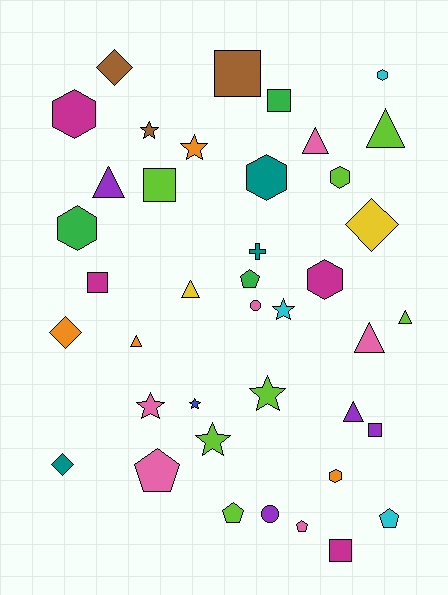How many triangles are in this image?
There are 8 triangles.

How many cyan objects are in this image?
There are 3 cyan objects.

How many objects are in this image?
There are 40 objects.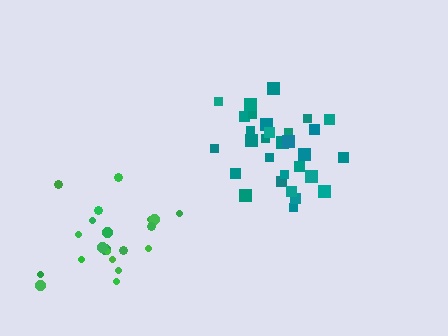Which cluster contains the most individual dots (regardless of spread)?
Teal (31).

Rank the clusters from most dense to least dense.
teal, green.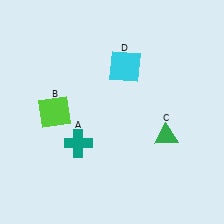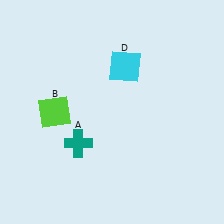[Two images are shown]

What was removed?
The green triangle (C) was removed in Image 2.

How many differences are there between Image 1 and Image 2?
There is 1 difference between the two images.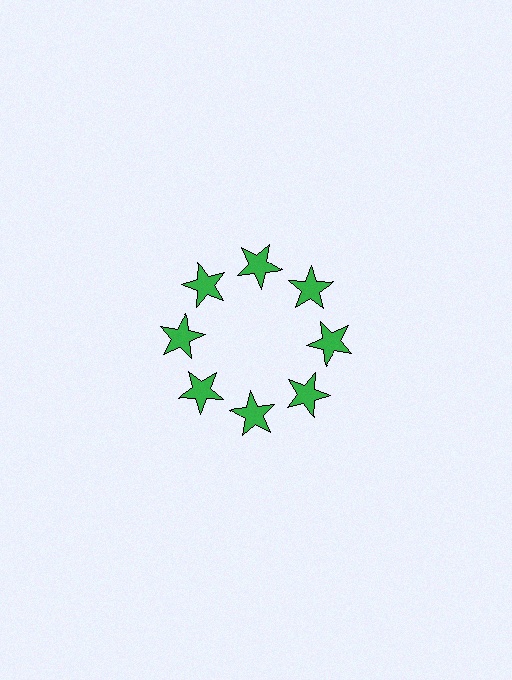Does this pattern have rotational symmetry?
Yes, this pattern has 8-fold rotational symmetry. It looks the same after rotating 45 degrees around the center.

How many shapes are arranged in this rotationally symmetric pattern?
There are 8 shapes, arranged in 8 groups of 1.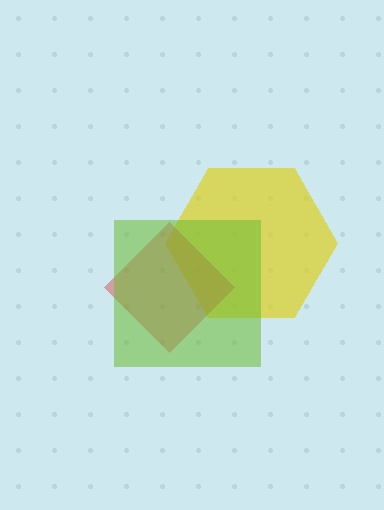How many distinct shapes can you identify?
There are 3 distinct shapes: a yellow hexagon, a red diamond, a lime square.